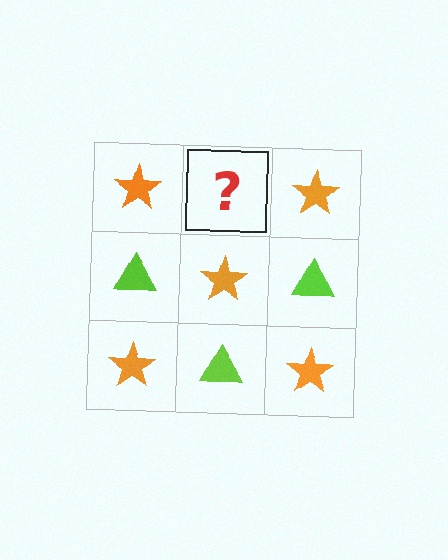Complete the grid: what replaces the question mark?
The question mark should be replaced with a lime triangle.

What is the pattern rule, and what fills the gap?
The rule is that it alternates orange star and lime triangle in a checkerboard pattern. The gap should be filled with a lime triangle.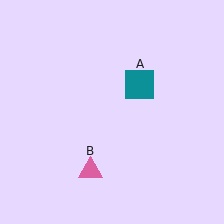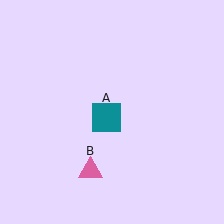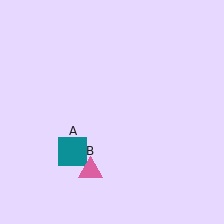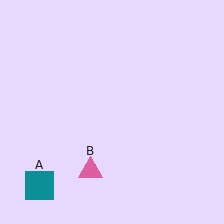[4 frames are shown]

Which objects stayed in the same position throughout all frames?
Pink triangle (object B) remained stationary.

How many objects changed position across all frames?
1 object changed position: teal square (object A).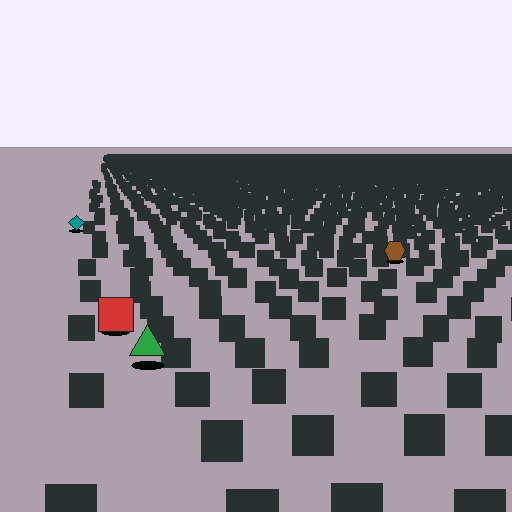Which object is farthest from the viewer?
The teal diamond is farthest from the viewer. It appears smaller and the ground texture around it is denser.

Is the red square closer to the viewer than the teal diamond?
Yes. The red square is closer — you can tell from the texture gradient: the ground texture is coarser near it.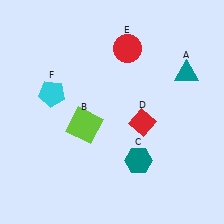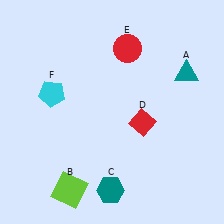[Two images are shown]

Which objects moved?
The objects that moved are: the lime square (B), the teal hexagon (C).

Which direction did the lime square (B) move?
The lime square (B) moved down.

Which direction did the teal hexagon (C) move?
The teal hexagon (C) moved down.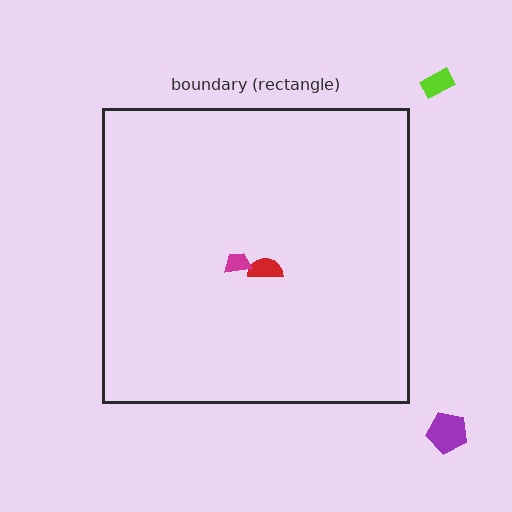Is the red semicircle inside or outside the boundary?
Inside.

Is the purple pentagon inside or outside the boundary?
Outside.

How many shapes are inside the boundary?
2 inside, 2 outside.